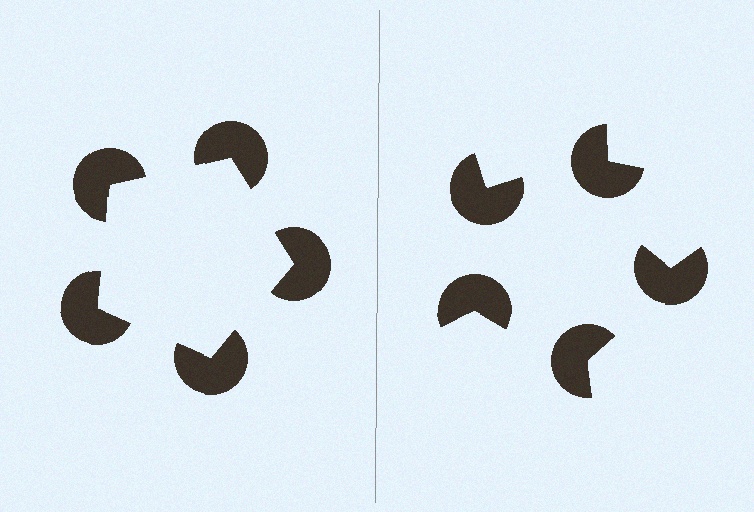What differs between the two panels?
The pac-man discs are positioned identically on both sides; only the wedge orientations differ. On the left they align to a pentagon; on the right they are misaligned.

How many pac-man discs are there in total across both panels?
10 — 5 on each side.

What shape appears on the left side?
An illusory pentagon.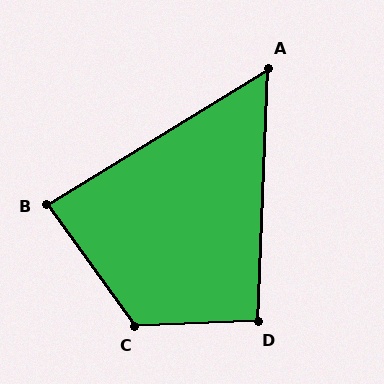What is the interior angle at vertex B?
Approximately 86 degrees (approximately right).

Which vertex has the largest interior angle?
C, at approximately 124 degrees.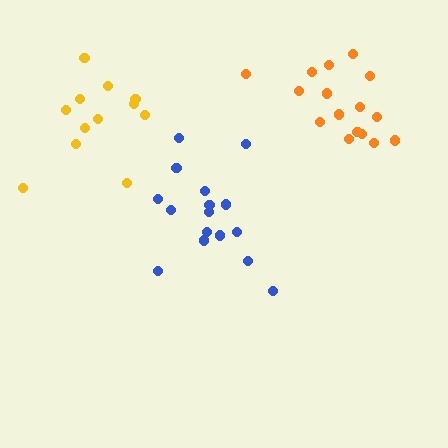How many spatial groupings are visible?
There are 3 spatial groupings.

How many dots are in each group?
Group 1: 16 dots, Group 2: 16 dots, Group 3: 12 dots (44 total).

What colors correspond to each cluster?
The clusters are colored: blue, orange, yellow.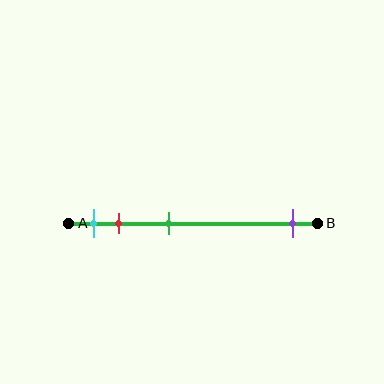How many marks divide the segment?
There are 4 marks dividing the segment.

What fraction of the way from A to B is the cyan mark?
The cyan mark is approximately 10% (0.1) of the way from A to B.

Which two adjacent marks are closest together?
The cyan and red marks are the closest adjacent pair.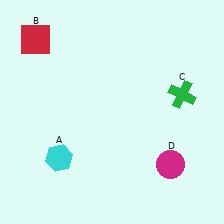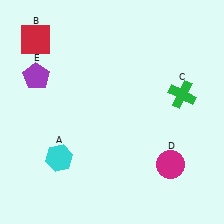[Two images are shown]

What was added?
A purple pentagon (E) was added in Image 2.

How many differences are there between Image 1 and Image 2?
There is 1 difference between the two images.